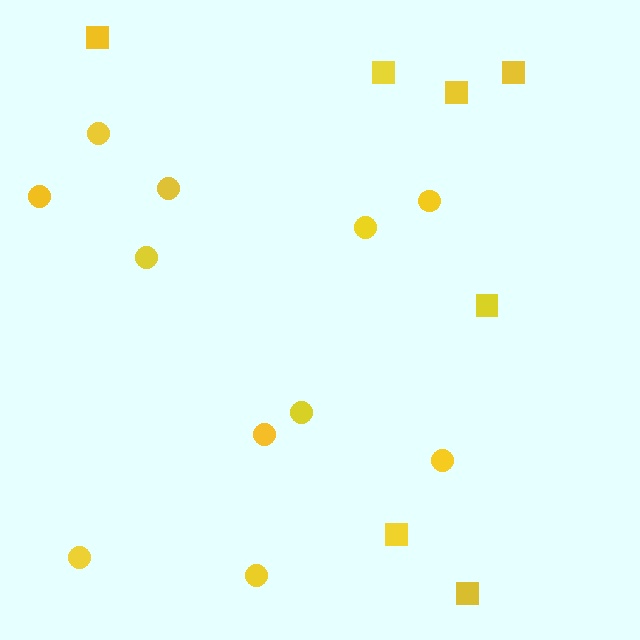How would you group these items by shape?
There are 2 groups: one group of circles (11) and one group of squares (7).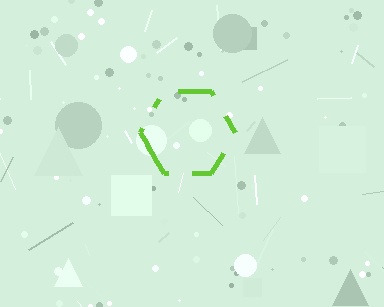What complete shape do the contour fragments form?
The contour fragments form a hexagon.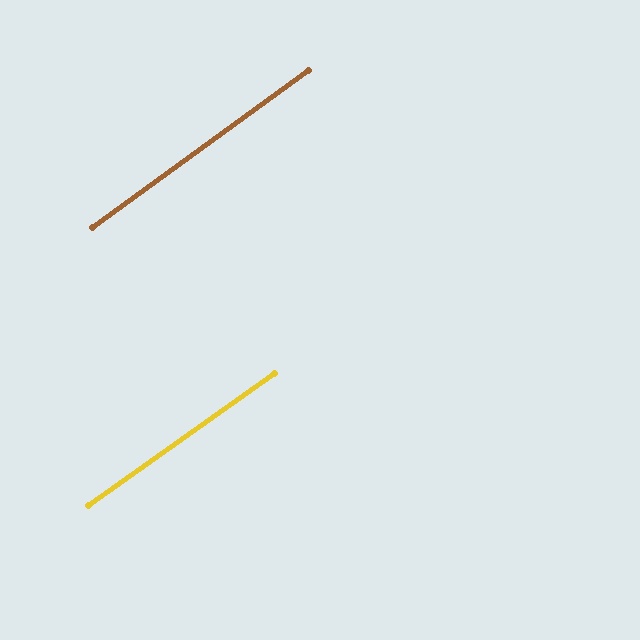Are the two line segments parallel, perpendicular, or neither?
Parallel — their directions differ by only 0.6°.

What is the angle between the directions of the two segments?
Approximately 1 degree.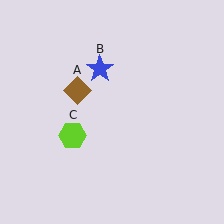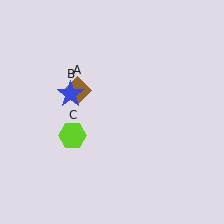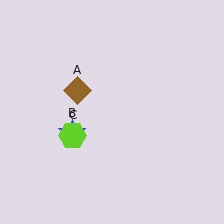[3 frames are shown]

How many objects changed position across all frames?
1 object changed position: blue star (object B).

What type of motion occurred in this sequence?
The blue star (object B) rotated counterclockwise around the center of the scene.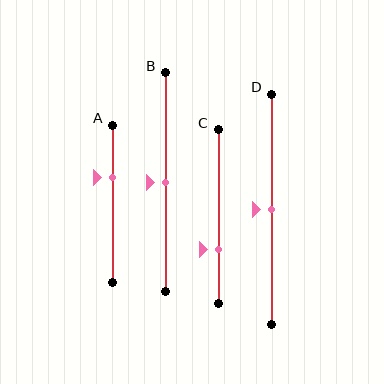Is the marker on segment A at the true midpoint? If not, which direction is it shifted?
No, the marker on segment A is shifted upward by about 17% of the segment length.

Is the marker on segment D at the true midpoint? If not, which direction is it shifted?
Yes, the marker on segment D is at the true midpoint.